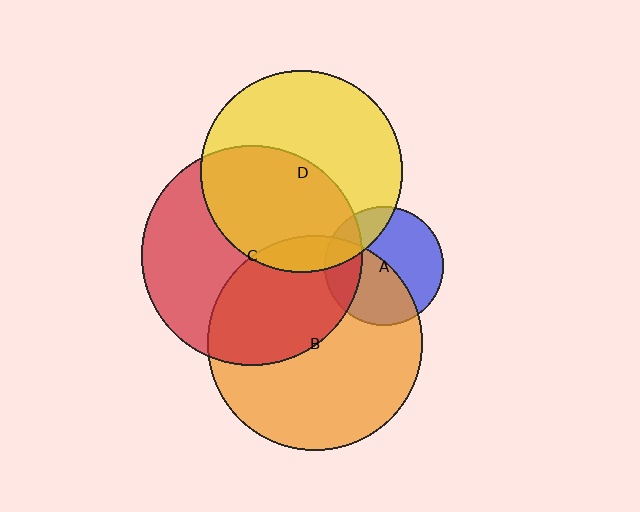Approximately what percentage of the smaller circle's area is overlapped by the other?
Approximately 25%.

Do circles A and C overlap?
Yes.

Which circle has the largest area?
Circle C (red).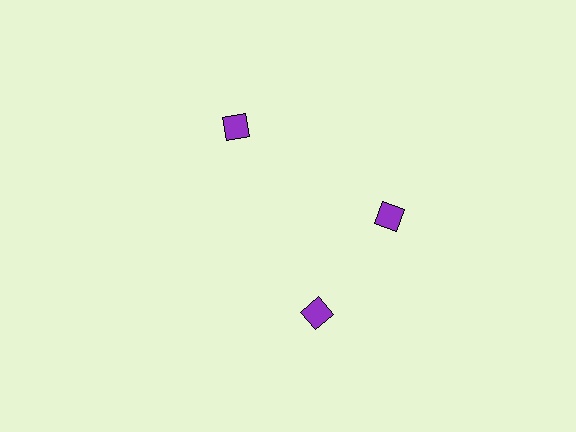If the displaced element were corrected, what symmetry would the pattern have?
It would have 3-fold rotational symmetry — the pattern would map onto itself every 120 degrees.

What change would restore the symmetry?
The symmetry would be restored by rotating it back into even spacing with its neighbors so that all 3 diamonds sit at equal angles and equal distance from the center.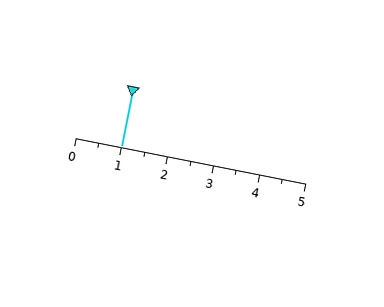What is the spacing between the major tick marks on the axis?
The major ticks are spaced 1 apart.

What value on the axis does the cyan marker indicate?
The marker indicates approximately 1.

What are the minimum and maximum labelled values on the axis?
The axis runs from 0 to 5.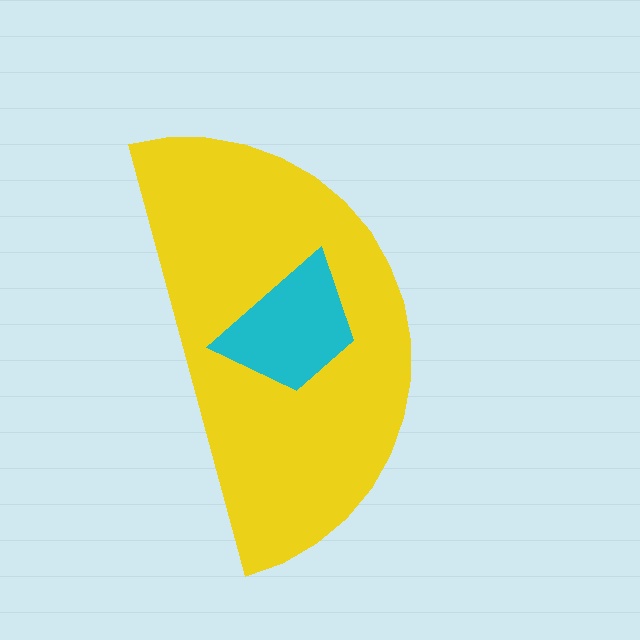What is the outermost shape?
The yellow semicircle.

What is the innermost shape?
The cyan trapezoid.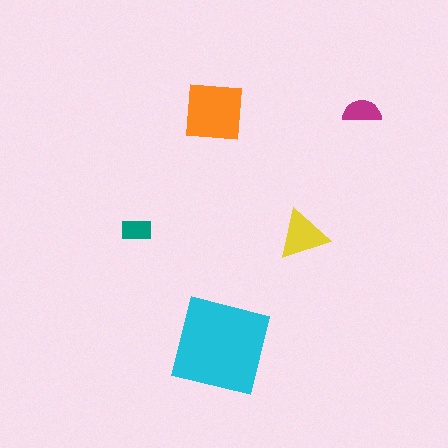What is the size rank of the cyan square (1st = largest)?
1st.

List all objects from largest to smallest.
The cyan square, the orange square, the yellow triangle, the magenta semicircle, the teal rectangle.